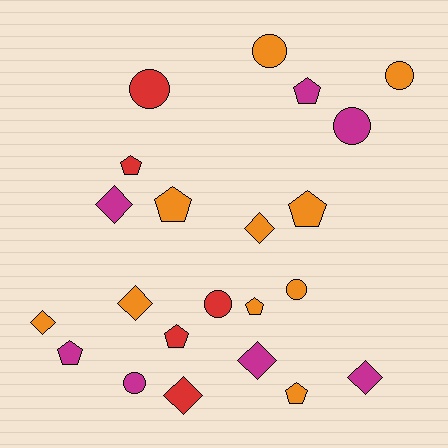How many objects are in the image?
There are 22 objects.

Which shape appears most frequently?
Pentagon, with 8 objects.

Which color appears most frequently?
Orange, with 10 objects.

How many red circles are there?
There are 2 red circles.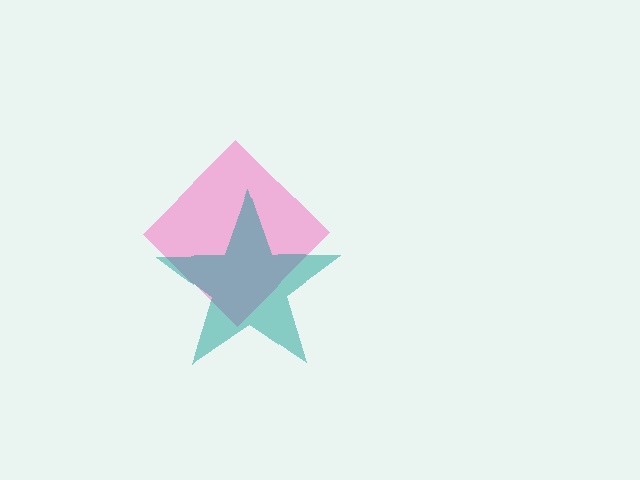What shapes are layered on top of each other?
The layered shapes are: a pink diamond, a teal star.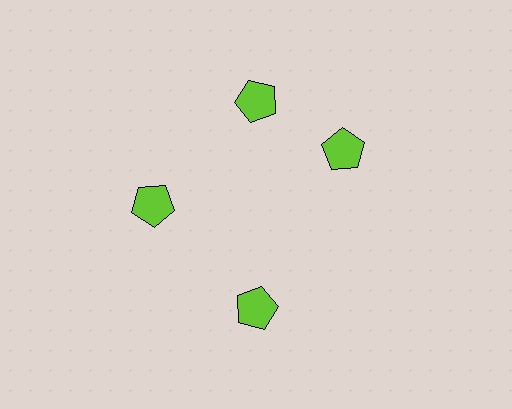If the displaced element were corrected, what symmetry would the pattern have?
It would have 4-fold rotational symmetry — the pattern would map onto itself every 90 degrees.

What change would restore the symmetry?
The symmetry would be restored by rotating it back into even spacing with its neighbors so that all 4 pentagons sit at equal angles and equal distance from the center.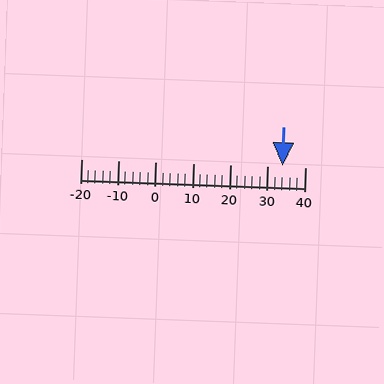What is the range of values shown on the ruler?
The ruler shows values from -20 to 40.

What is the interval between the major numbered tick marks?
The major tick marks are spaced 10 units apart.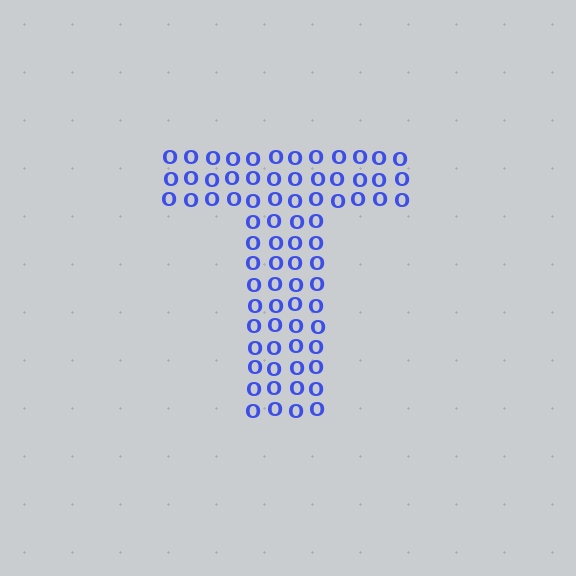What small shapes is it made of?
It is made of small letter O's.